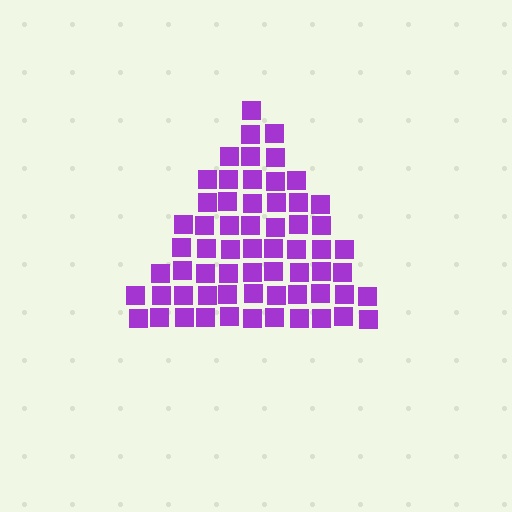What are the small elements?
The small elements are squares.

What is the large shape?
The large shape is a triangle.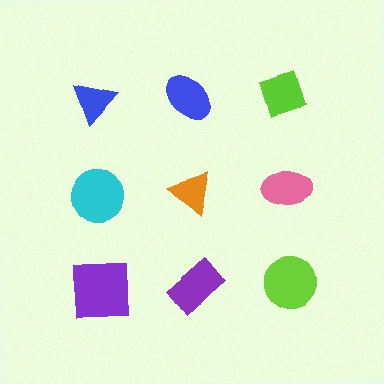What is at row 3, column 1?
A purple square.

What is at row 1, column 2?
A blue ellipse.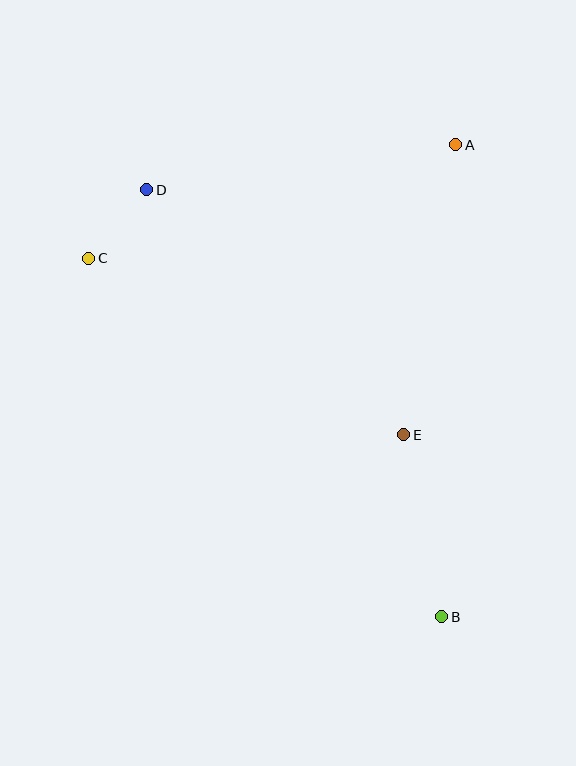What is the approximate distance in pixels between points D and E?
The distance between D and E is approximately 355 pixels.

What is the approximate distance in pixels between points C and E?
The distance between C and E is approximately 361 pixels.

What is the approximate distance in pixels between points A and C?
The distance between A and C is approximately 384 pixels.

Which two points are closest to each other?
Points C and D are closest to each other.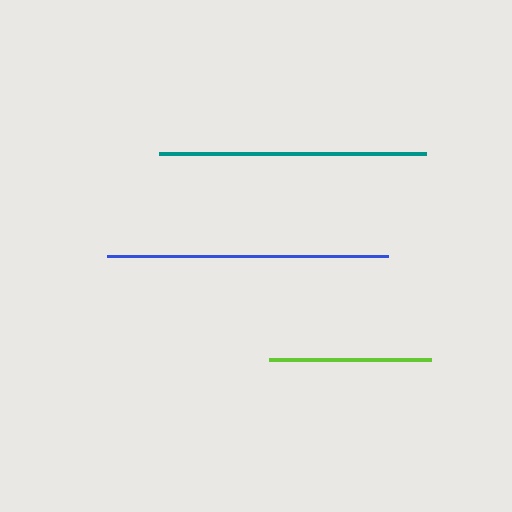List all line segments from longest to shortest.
From longest to shortest: blue, teal, lime.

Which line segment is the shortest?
The lime line is the shortest at approximately 162 pixels.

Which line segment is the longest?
The blue line is the longest at approximately 281 pixels.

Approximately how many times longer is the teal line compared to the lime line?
The teal line is approximately 1.6 times the length of the lime line.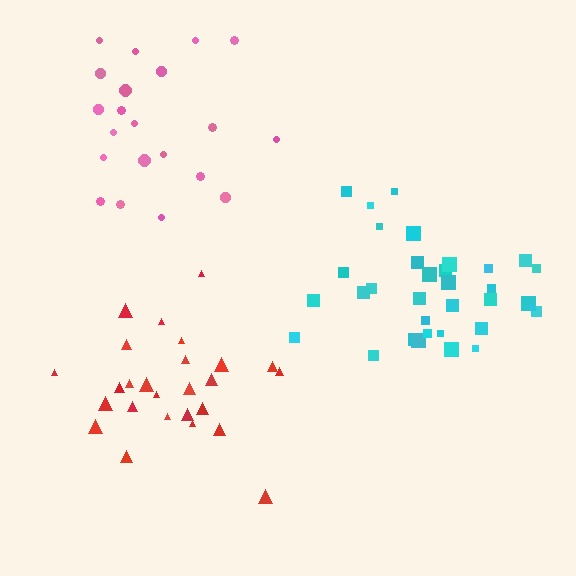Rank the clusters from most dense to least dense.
cyan, red, pink.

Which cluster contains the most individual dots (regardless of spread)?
Cyan (34).